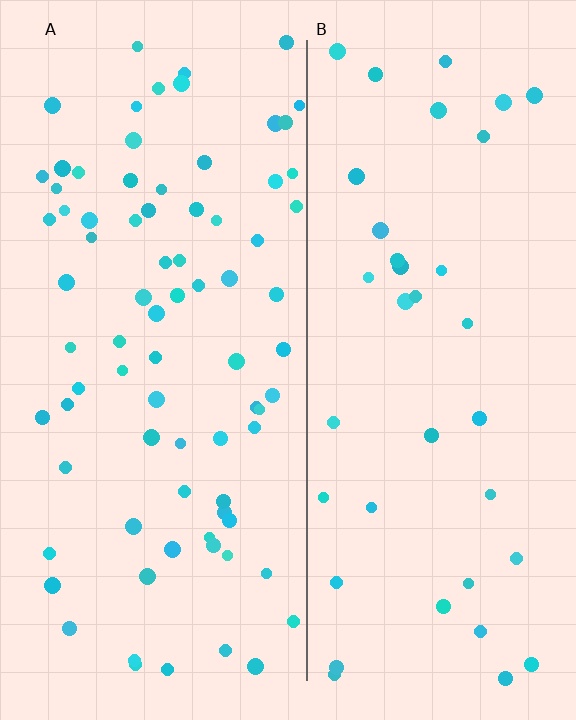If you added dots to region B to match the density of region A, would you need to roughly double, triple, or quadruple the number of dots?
Approximately double.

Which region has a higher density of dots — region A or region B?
A (the left).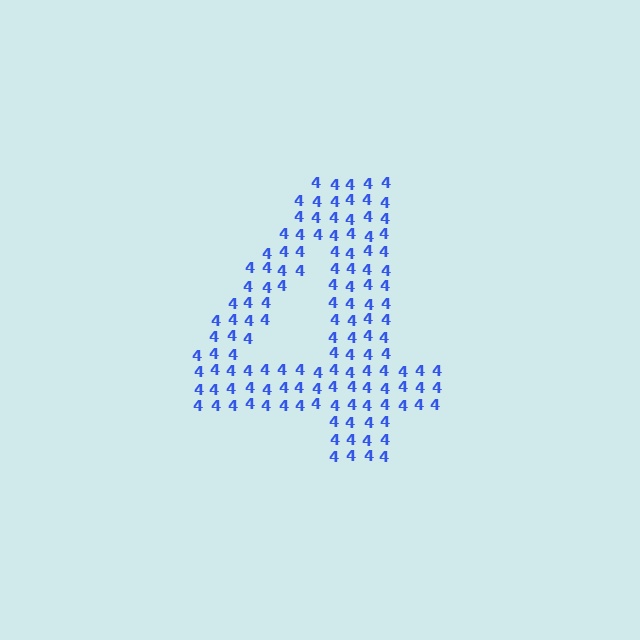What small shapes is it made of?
It is made of small digit 4's.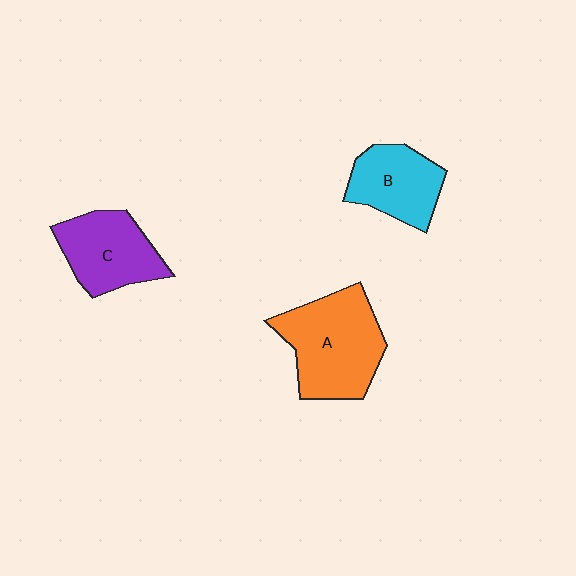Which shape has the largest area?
Shape A (orange).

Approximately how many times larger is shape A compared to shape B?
Approximately 1.5 times.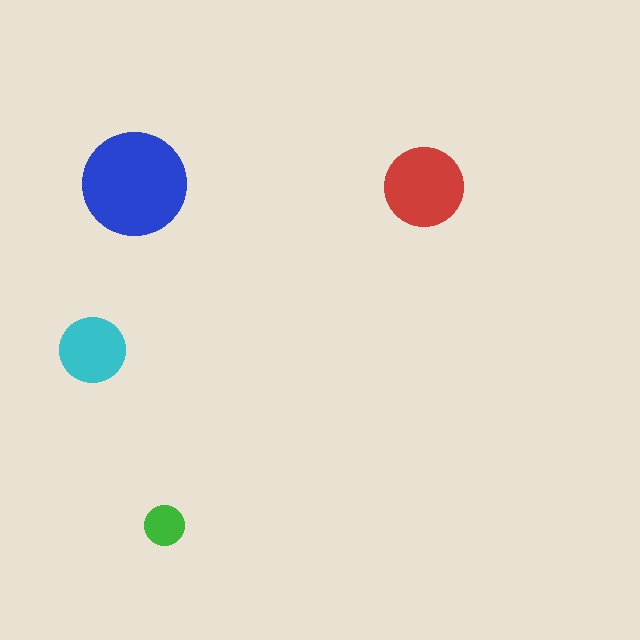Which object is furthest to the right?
The red circle is rightmost.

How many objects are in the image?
There are 4 objects in the image.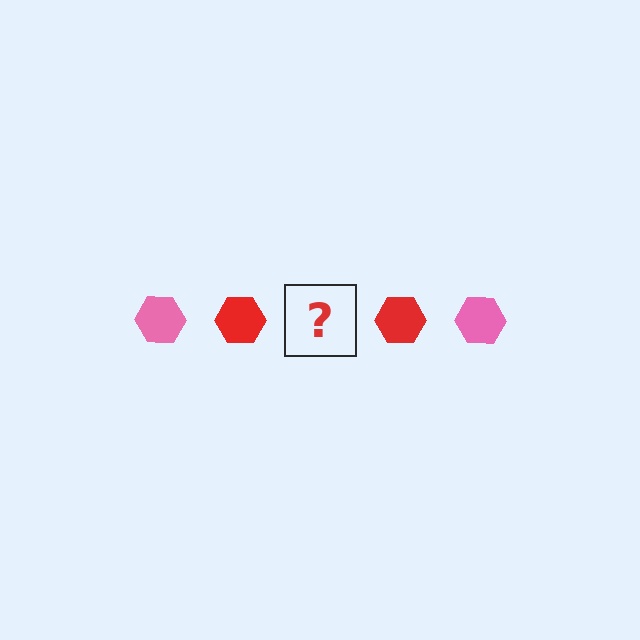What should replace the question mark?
The question mark should be replaced with a pink hexagon.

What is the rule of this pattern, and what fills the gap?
The rule is that the pattern cycles through pink, red hexagons. The gap should be filled with a pink hexagon.